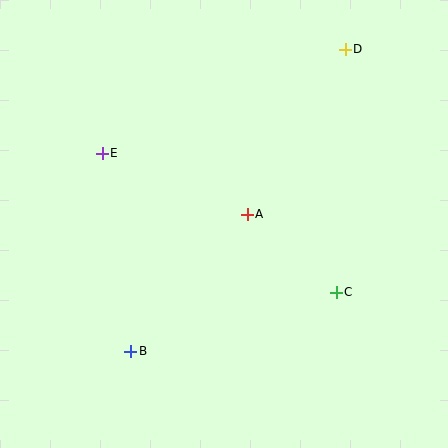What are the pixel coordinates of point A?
Point A is at (247, 214).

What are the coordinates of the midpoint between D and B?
The midpoint between D and B is at (238, 200).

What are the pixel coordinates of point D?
Point D is at (345, 49).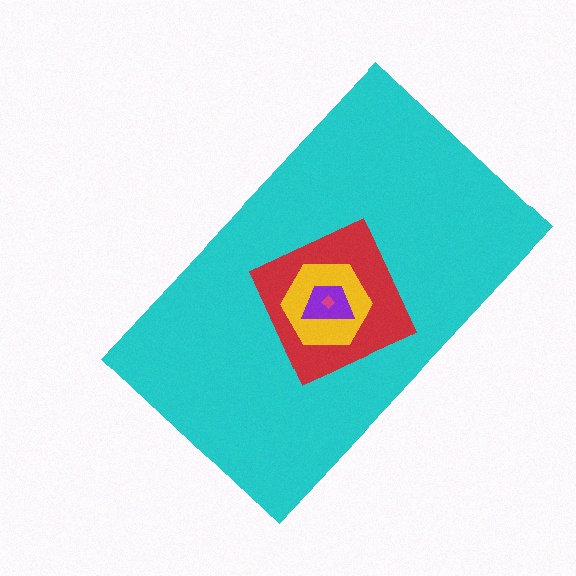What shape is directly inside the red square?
The yellow hexagon.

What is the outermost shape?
The cyan rectangle.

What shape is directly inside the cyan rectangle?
The red square.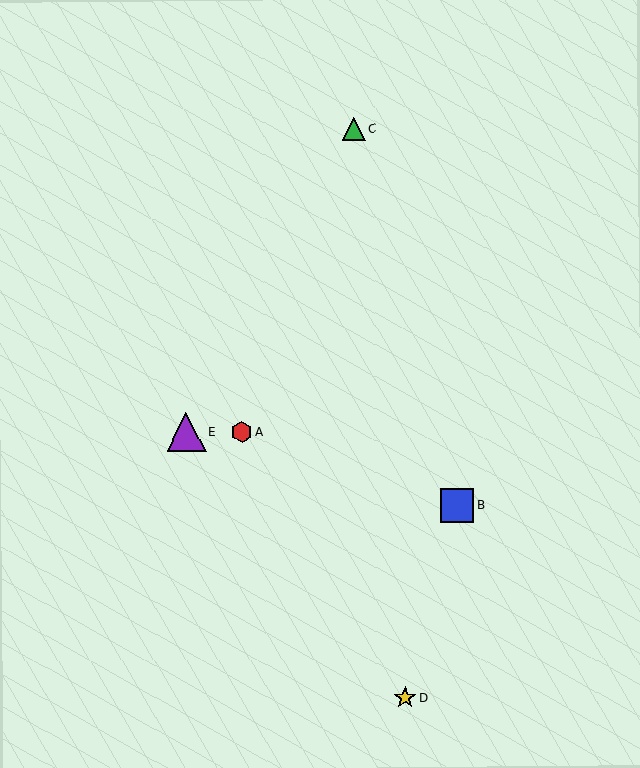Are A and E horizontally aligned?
Yes, both are at y≈432.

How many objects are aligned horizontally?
2 objects (A, E) are aligned horizontally.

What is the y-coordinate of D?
Object D is at y≈698.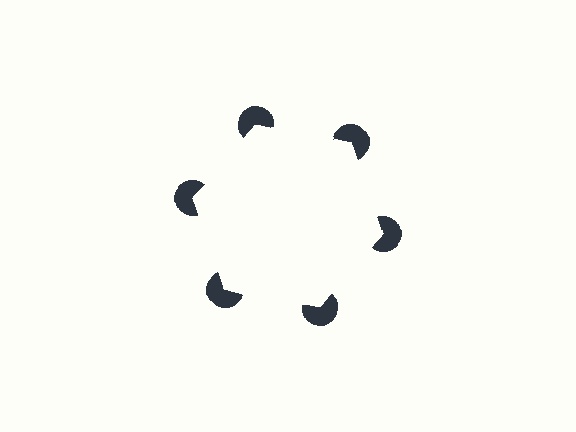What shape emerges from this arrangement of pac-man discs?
An illusory hexagon — its edges are inferred from the aligned wedge cuts in the pac-man discs, not physically drawn.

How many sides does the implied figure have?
6 sides.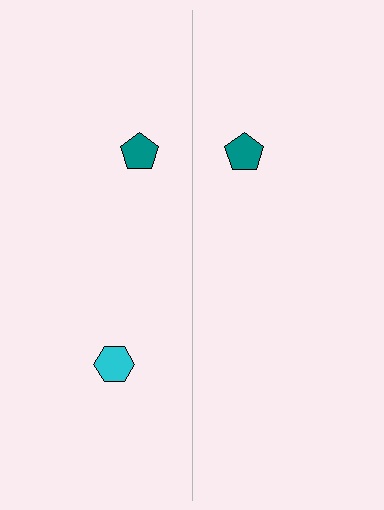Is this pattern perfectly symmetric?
No, the pattern is not perfectly symmetric. A cyan hexagon is missing from the right side.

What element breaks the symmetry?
A cyan hexagon is missing from the right side.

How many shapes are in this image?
There are 3 shapes in this image.